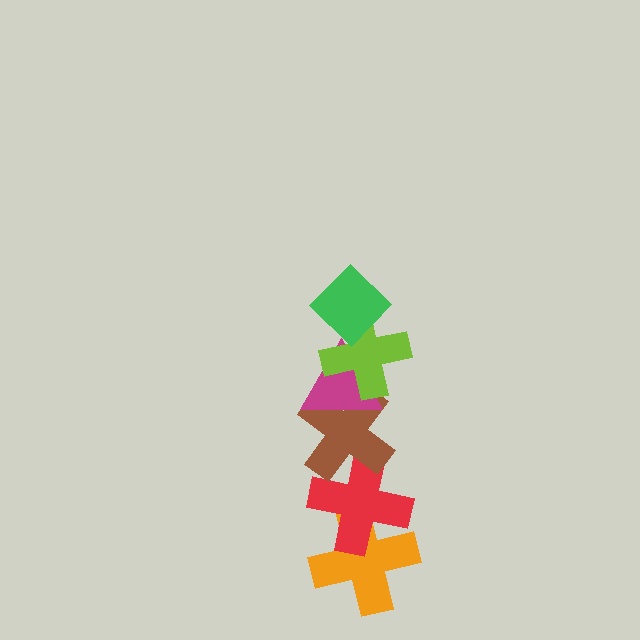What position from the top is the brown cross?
The brown cross is 4th from the top.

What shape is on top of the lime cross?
The green diamond is on top of the lime cross.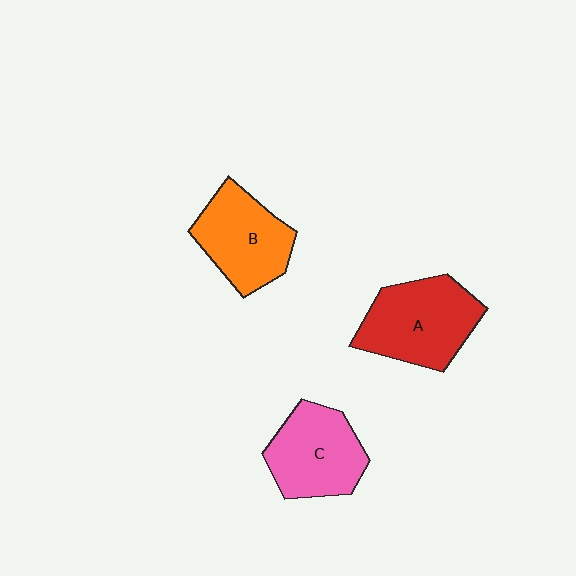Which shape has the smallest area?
Shape B (orange).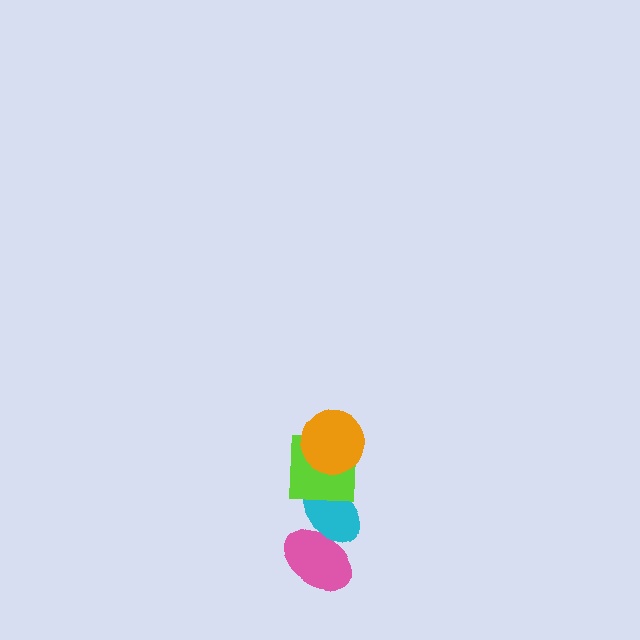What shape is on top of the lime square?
The orange circle is on top of the lime square.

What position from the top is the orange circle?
The orange circle is 1st from the top.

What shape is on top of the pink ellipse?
The cyan ellipse is on top of the pink ellipse.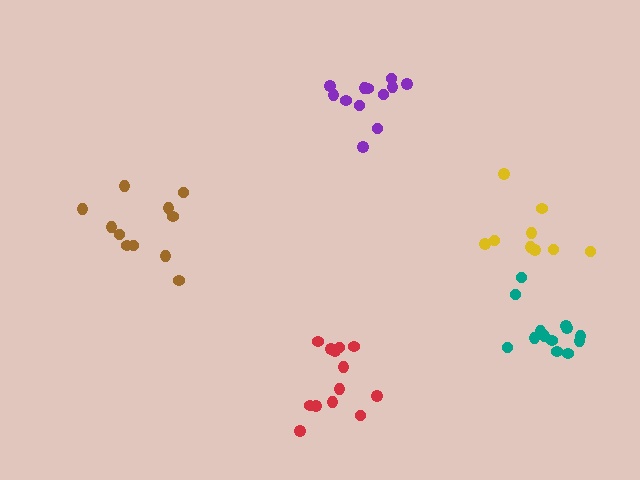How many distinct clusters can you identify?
There are 5 distinct clusters.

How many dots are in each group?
Group 1: 13 dots, Group 2: 13 dots, Group 3: 11 dots, Group 4: 12 dots, Group 5: 9 dots (58 total).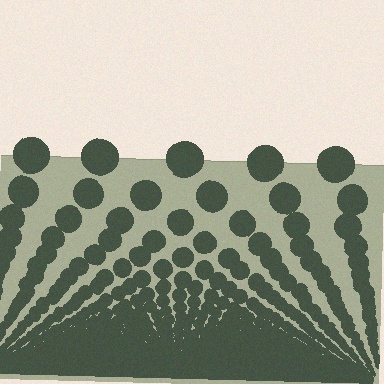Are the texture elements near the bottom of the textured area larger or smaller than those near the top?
Smaller. The gradient is inverted — elements near the bottom are smaller and denser.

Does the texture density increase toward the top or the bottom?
Density increases toward the bottom.